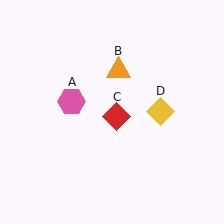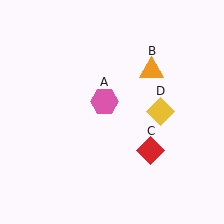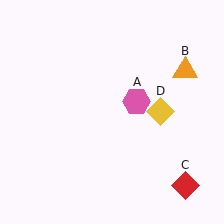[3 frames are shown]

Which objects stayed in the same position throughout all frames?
Yellow diamond (object D) remained stationary.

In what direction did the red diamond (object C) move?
The red diamond (object C) moved down and to the right.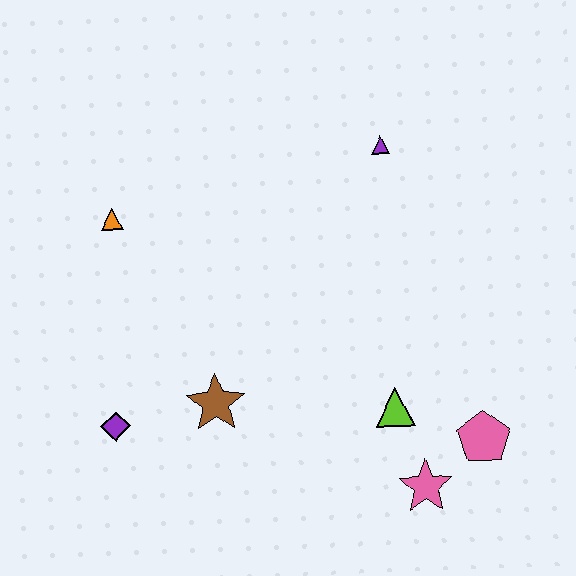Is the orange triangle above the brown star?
Yes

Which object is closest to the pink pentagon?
The pink star is closest to the pink pentagon.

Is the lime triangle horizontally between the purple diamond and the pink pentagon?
Yes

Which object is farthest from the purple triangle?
The purple diamond is farthest from the purple triangle.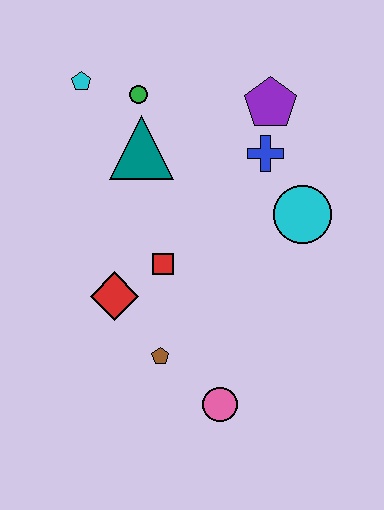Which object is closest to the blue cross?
The purple pentagon is closest to the blue cross.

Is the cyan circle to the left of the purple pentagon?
No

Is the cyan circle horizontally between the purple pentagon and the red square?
No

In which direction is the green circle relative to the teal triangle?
The green circle is above the teal triangle.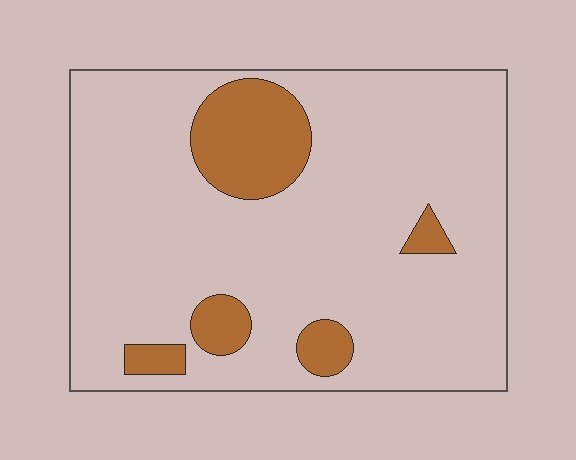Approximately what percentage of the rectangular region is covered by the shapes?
Approximately 15%.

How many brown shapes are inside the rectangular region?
5.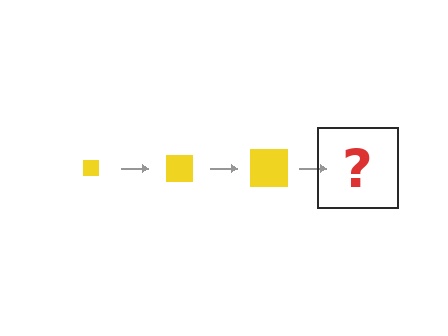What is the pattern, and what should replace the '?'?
The pattern is that the square gets progressively larger each step. The '?' should be a yellow square, larger than the previous one.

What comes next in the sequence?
The next element should be a yellow square, larger than the previous one.